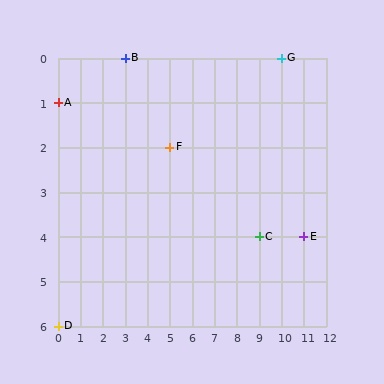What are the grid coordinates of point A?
Point A is at grid coordinates (0, 1).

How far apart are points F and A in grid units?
Points F and A are 5 columns and 1 row apart (about 5.1 grid units diagonally).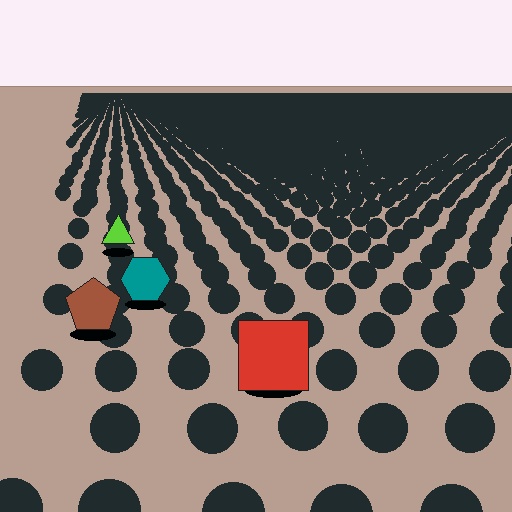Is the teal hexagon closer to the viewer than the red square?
No. The red square is closer — you can tell from the texture gradient: the ground texture is coarser near it.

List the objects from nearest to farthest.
From nearest to farthest: the red square, the brown pentagon, the teal hexagon, the lime triangle.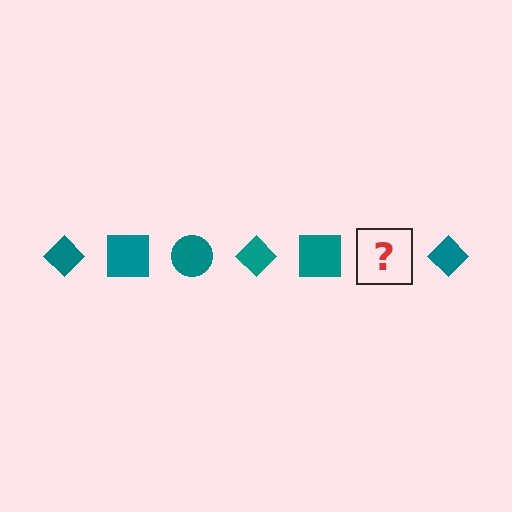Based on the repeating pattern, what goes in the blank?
The blank should be a teal circle.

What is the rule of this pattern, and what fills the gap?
The rule is that the pattern cycles through diamond, square, circle shapes in teal. The gap should be filled with a teal circle.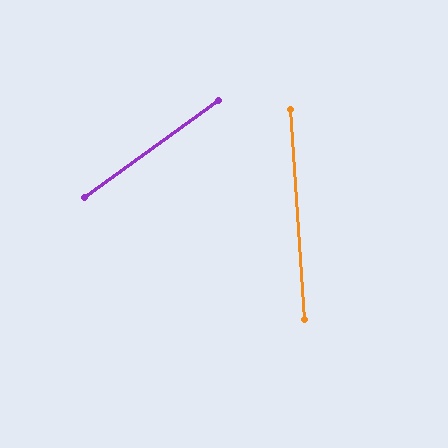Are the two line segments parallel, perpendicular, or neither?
Neither parallel nor perpendicular — they differ by about 58°.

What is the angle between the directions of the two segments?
Approximately 58 degrees.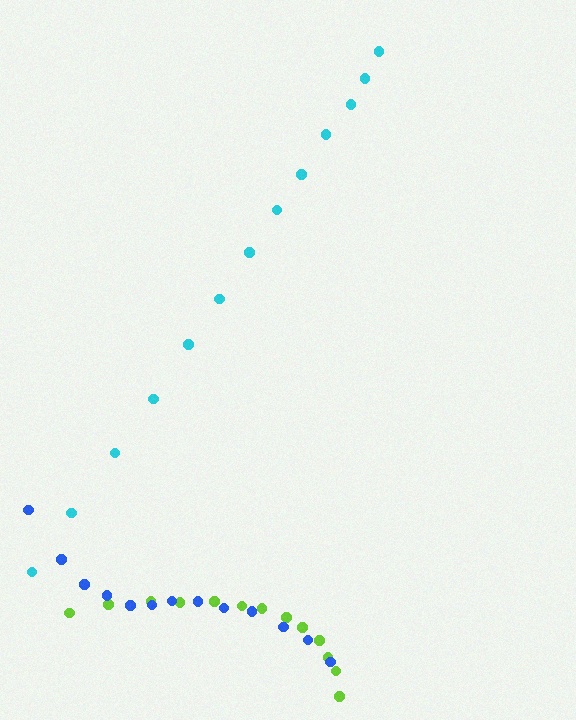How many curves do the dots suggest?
There are 3 distinct paths.